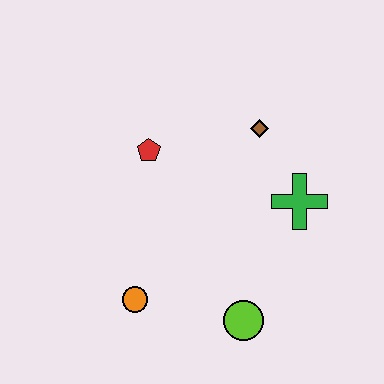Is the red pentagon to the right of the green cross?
No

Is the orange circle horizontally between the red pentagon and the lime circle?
No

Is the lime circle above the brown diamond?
No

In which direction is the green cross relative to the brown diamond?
The green cross is below the brown diamond.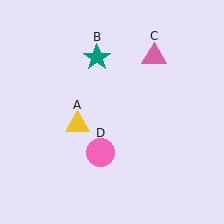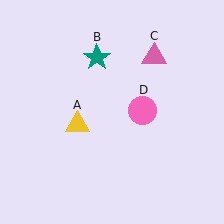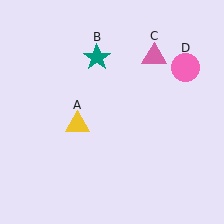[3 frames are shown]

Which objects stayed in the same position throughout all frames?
Yellow triangle (object A) and teal star (object B) and pink triangle (object C) remained stationary.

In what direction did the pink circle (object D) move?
The pink circle (object D) moved up and to the right.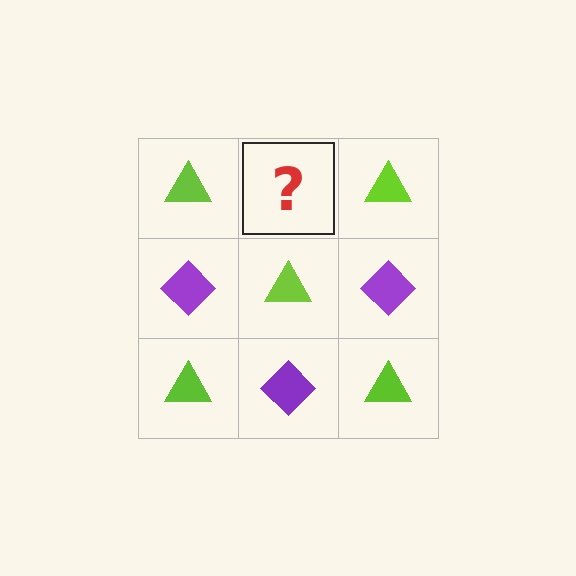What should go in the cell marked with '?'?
The missing cell should contain a purple diamond.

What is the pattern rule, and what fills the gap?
The rule is that it alternates lime triangle and purple diamond in a checkerboard pattern. The gap should be filled with a purple diamond.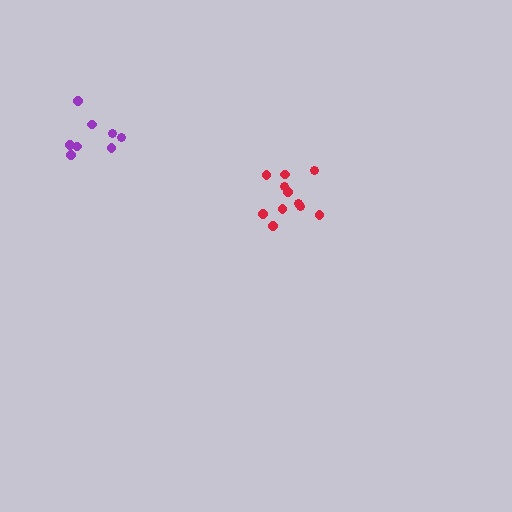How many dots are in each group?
Group 1: 11 dots, Group 2: 8 dots (19 total).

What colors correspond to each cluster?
The clusters are colored: red, purple.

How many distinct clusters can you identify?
There are 2 distinct clusters.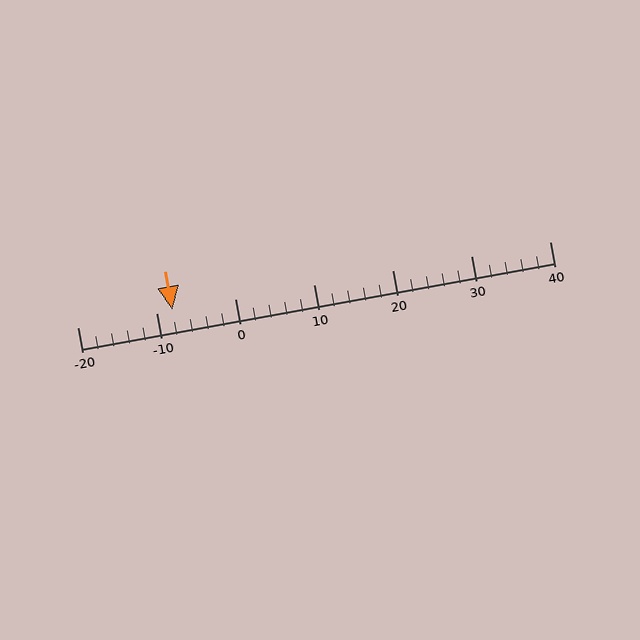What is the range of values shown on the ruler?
The ruler shows values from -20 to 40.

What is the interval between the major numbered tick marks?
The major tick marks are spaced 10 units apart.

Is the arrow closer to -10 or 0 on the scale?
The arrow is closer to -10.